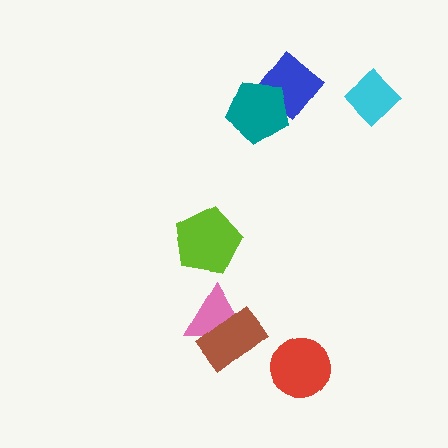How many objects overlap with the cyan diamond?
0 objects overlap with the cyan diamond.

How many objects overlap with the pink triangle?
1 object overlaps with the pink triangle.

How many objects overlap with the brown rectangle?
1 object overlaps with the brown rectangle.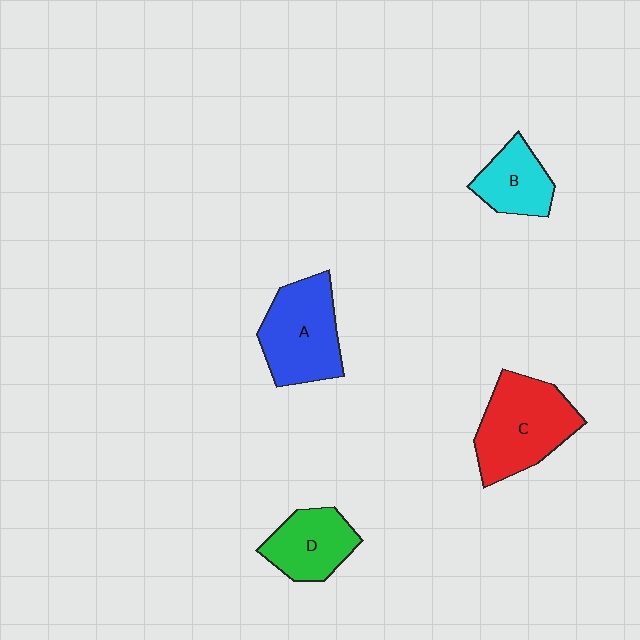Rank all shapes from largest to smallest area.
From largest to smallest: C (red), A (blue), D (green), B (cyan).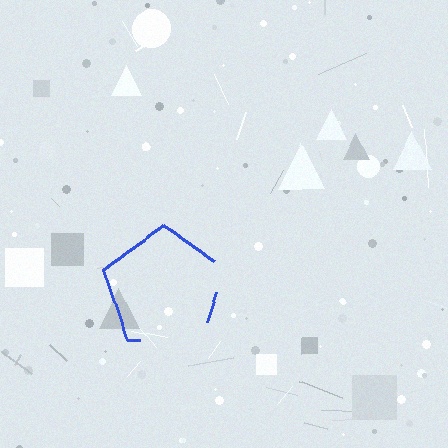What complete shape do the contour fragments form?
The contour fragments form a pentagon.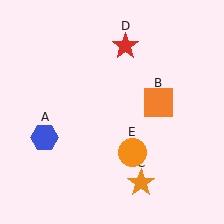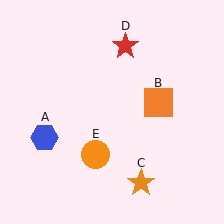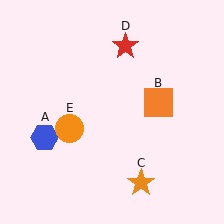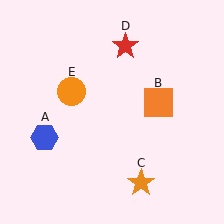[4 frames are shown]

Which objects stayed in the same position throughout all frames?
Blue hexagon (object A) and orange square (object B) and orange star (object C) and red star (object D) remained stationary.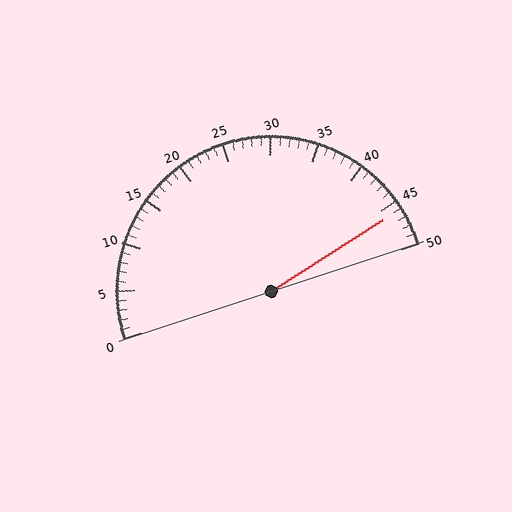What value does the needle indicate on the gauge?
The needle indicates approximately 46.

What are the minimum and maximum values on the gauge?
The gauge ranges from 0 to 50.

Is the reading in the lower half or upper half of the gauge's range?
The reading is in the upper half of the range (0 to 50).